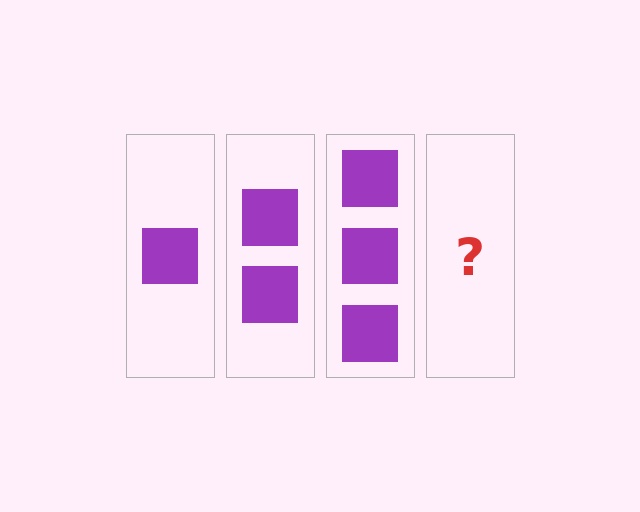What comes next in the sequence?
The next element should be 4 squares.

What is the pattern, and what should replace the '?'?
The pattern is that each step adds one more square. The '?' should be 4 squares.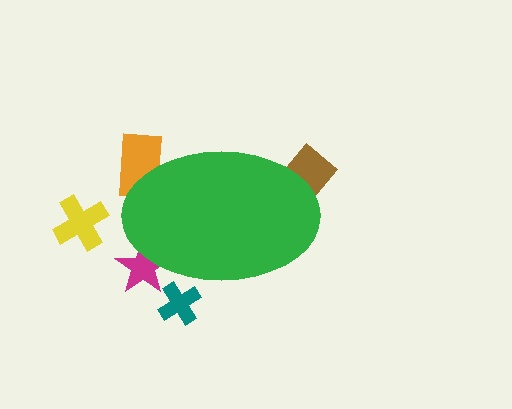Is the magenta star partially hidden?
Yes, the magenta star is partially hidden behind the green ellipse.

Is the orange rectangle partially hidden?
Yes, the orange rectangle is partially hidden behind the green ellipse.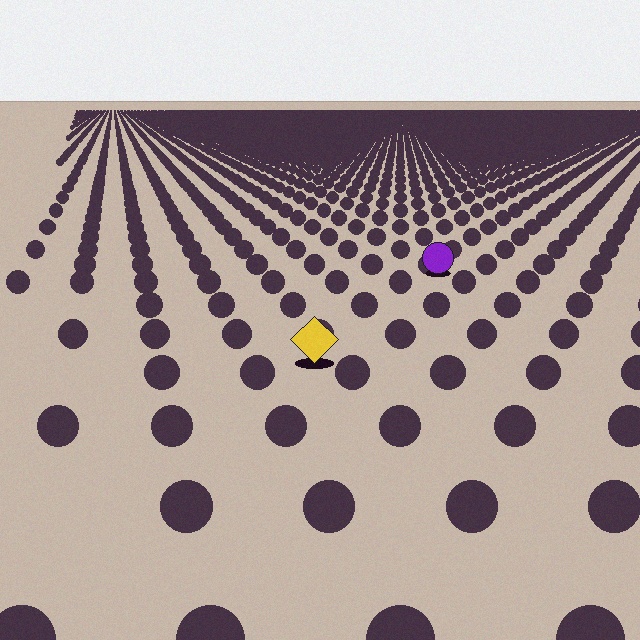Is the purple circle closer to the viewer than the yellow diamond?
No. The yellow diamond is closer — you can tell from the texture gradient: the ground texture is coarser near it.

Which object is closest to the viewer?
The yellow diamond is closest. The texture marks near it are larger and more spread out.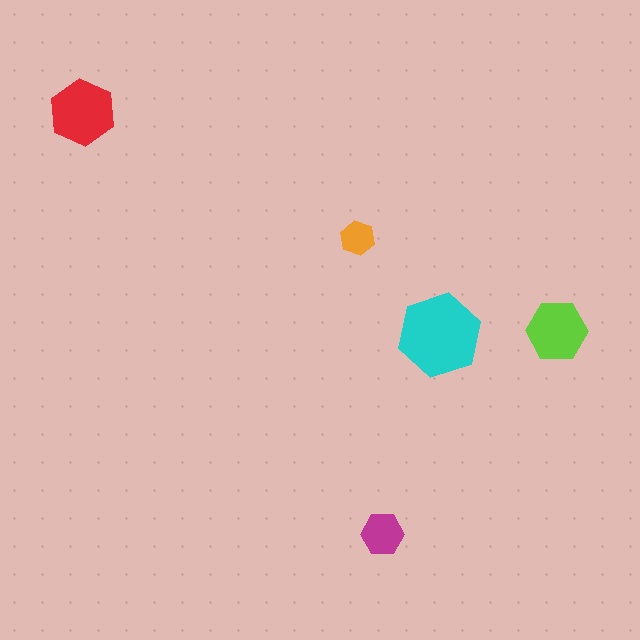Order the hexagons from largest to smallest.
the cyan one, the red one, the lime one, the magenta one, the orange one.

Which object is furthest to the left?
The red hexagon is leftmost.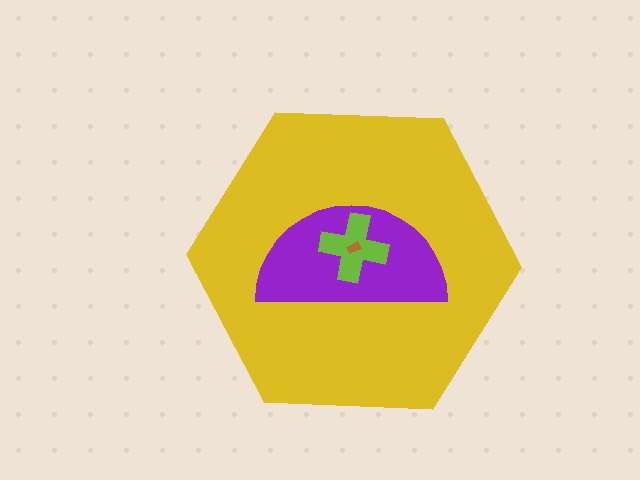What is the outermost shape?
The yellow hexagon.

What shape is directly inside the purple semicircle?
The lime cross.